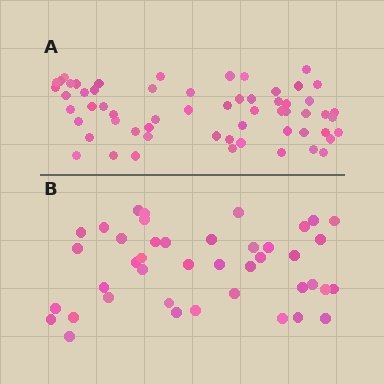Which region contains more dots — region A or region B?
Region A (the top region) has more dots.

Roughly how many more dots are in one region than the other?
Region A has approximately 20 more dots than region B.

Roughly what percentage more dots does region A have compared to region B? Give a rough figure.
About 45% more.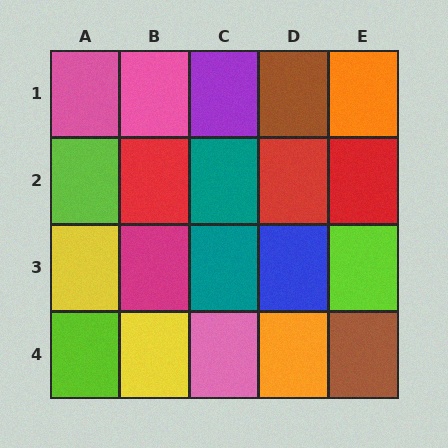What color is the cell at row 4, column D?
Orange.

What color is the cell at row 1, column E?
Orange.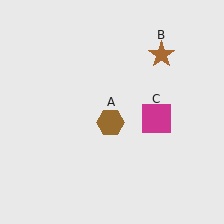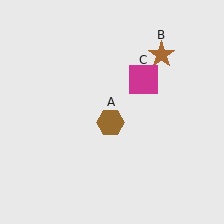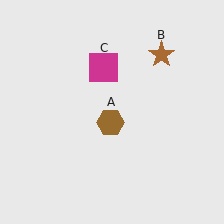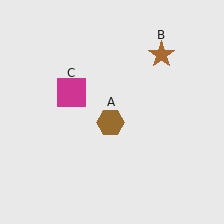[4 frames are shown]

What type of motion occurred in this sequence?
The magenta square (object C) rotated counterclockwise around the center of the scene.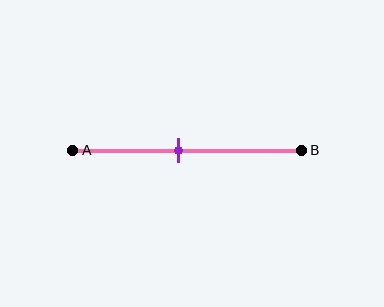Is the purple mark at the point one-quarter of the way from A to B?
No, the mark is at about 45% from A, not at the 25% one-quarter point.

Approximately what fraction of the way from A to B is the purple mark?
The purple mark is approximately 45% of the way from A to B.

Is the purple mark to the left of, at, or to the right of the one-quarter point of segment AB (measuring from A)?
The purple mark is to the right of the one-quarter point of segment AB.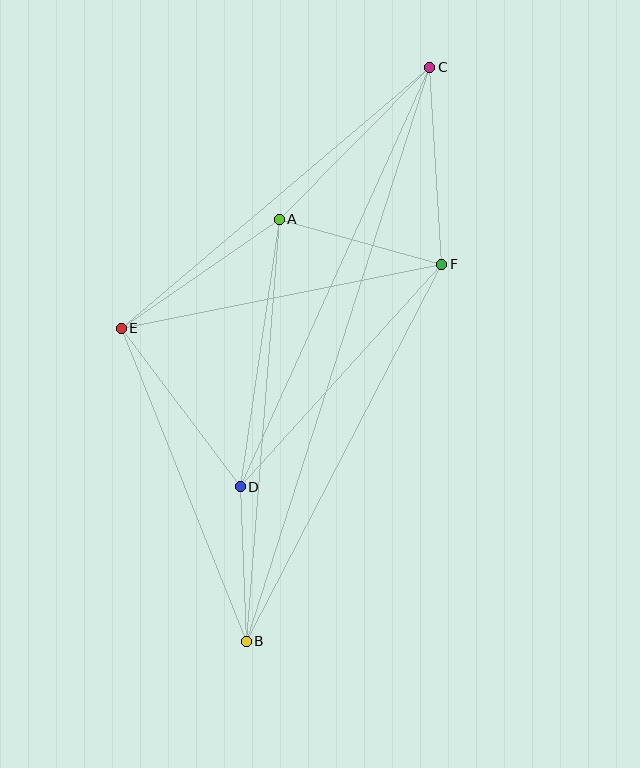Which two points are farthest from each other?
Points B and C are farthest from each other.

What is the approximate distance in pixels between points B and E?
The distance between B and E is approximately 337 pixels.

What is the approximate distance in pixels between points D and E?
The distance between D and E is approximately 198 pixels.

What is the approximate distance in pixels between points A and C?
The distance between A and C is approximately 214 pixels.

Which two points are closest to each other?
Points B and D are closest to each other.